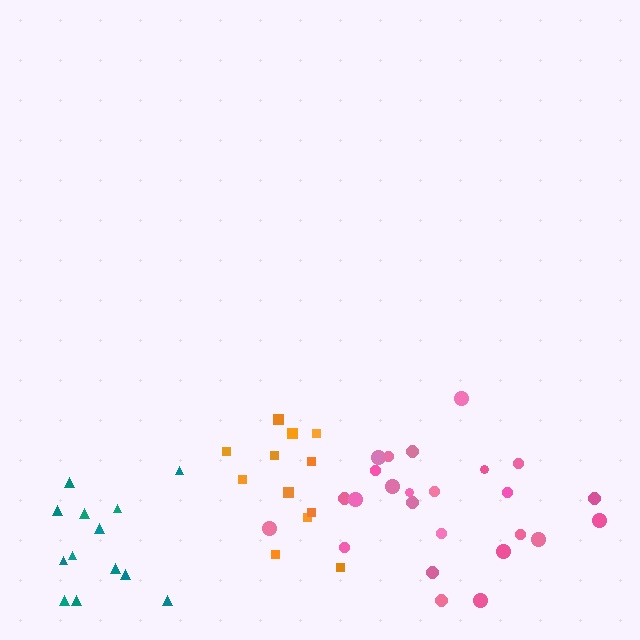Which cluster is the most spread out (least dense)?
Orange.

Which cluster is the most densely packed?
Teal.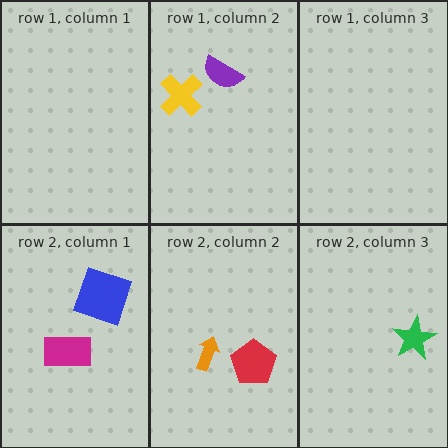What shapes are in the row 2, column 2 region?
The red pentagon, the orange arrow.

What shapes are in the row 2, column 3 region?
The green star.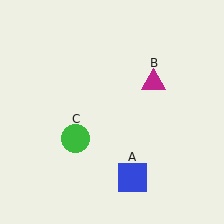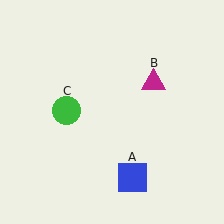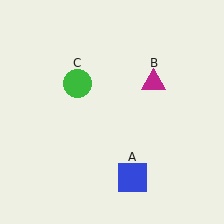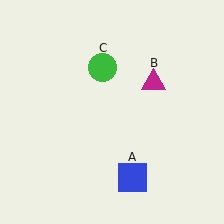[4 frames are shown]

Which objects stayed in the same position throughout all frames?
Blue square (object A) and magenta triangle (object B) remained stationary.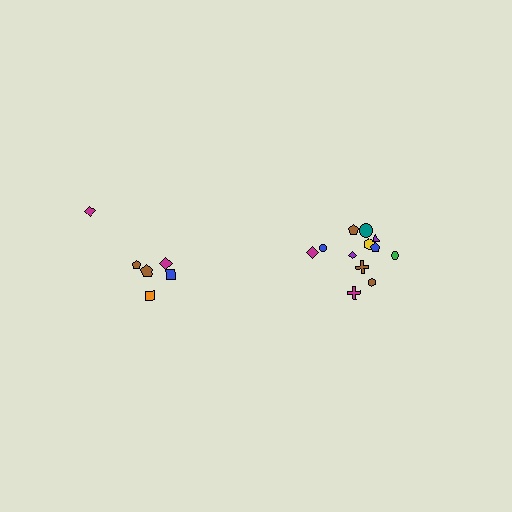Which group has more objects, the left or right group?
The right group.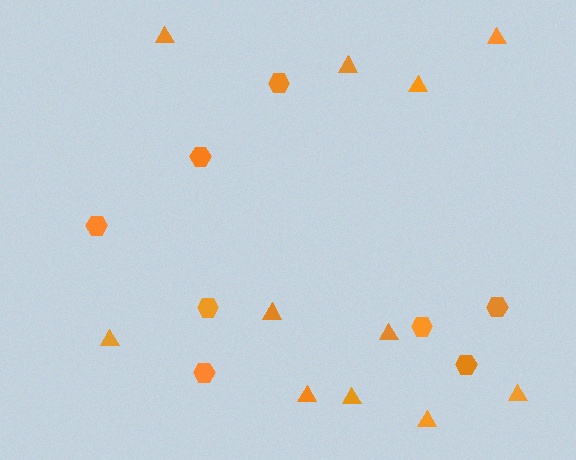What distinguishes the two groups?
There are 2 groups: one group of triangles (11) and one group of hexagons (8).